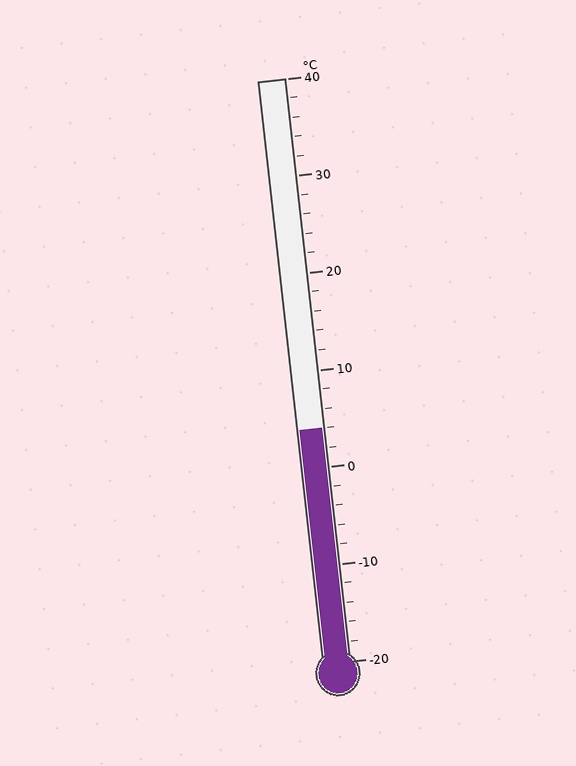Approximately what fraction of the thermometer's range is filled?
The thermometer is filled to approximately 40% of its range.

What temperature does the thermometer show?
The thermometer shows approximately 4°C.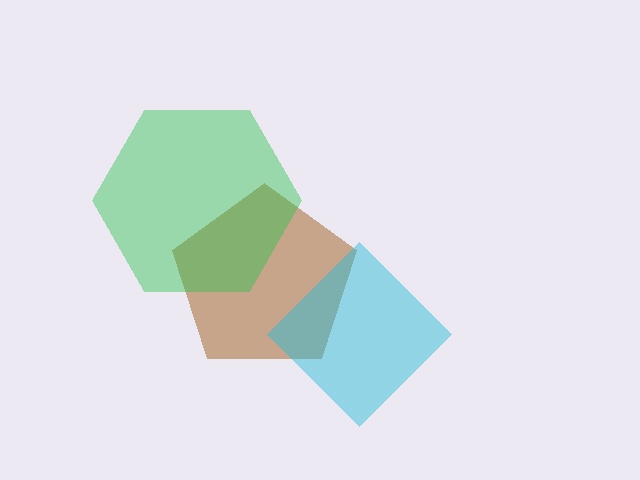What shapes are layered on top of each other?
The layered shapes are: a brown pentagon, a cyan diamond, a green hexagon.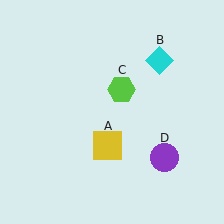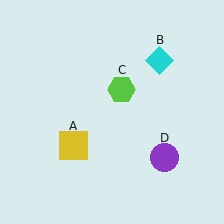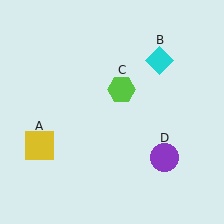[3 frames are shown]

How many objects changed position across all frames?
1 object changed position: yellow square (object A).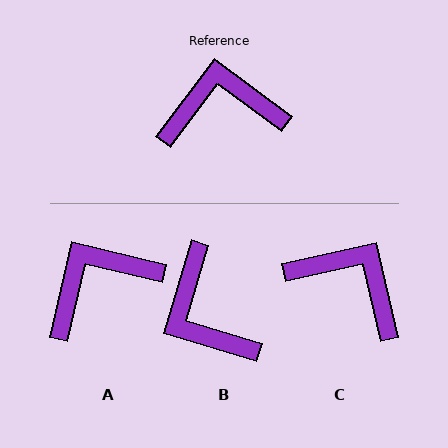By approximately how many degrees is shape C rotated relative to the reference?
Approximately 41 degrees clockwise.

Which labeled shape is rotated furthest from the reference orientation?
B, about 110 degrees away.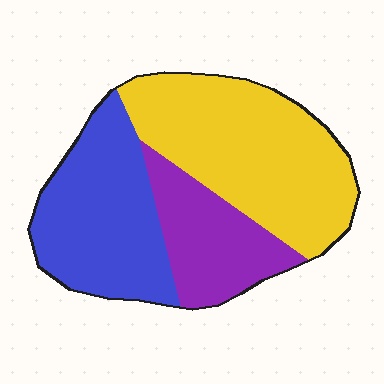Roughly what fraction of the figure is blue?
Blue takes up about one third (1/3) of the figure.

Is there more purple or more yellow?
Yellow.